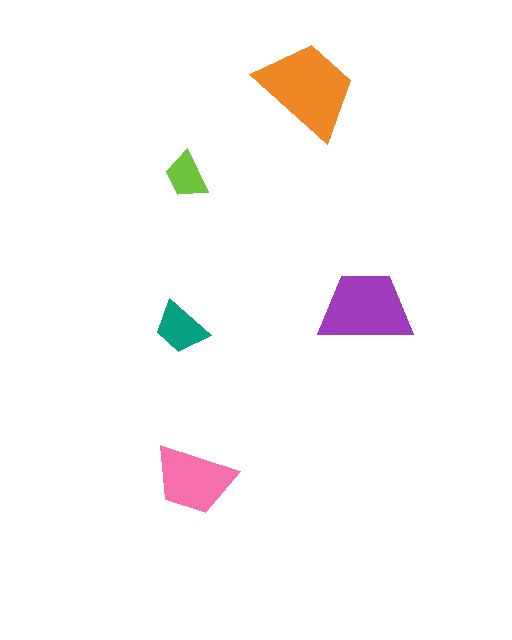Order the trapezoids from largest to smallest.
the orange one, the purple one, the pink one, the teal one, the lime one.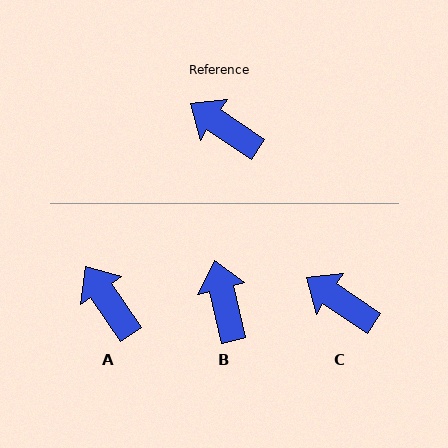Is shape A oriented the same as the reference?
No, it is off by about 22 degrees.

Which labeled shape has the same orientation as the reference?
C.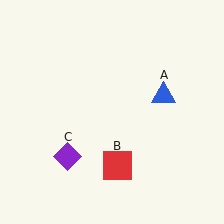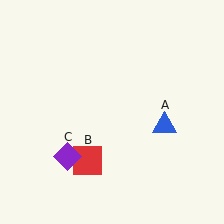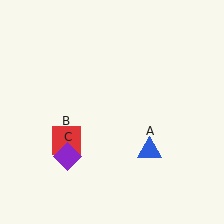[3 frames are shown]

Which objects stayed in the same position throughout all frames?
Purple diamond (object C) remained stationary.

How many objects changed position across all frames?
2 objects changed position: blue triangle (object A), red square (object B).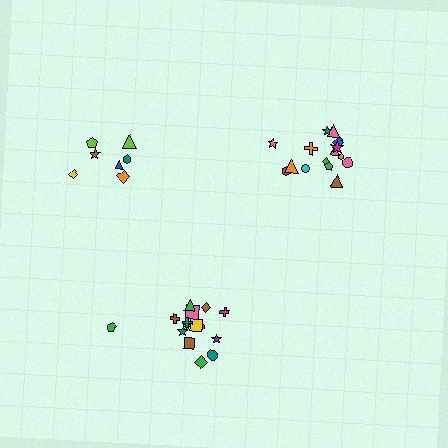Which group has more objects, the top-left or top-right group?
The top-right group.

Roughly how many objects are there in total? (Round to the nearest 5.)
Roughly 35 objects in total.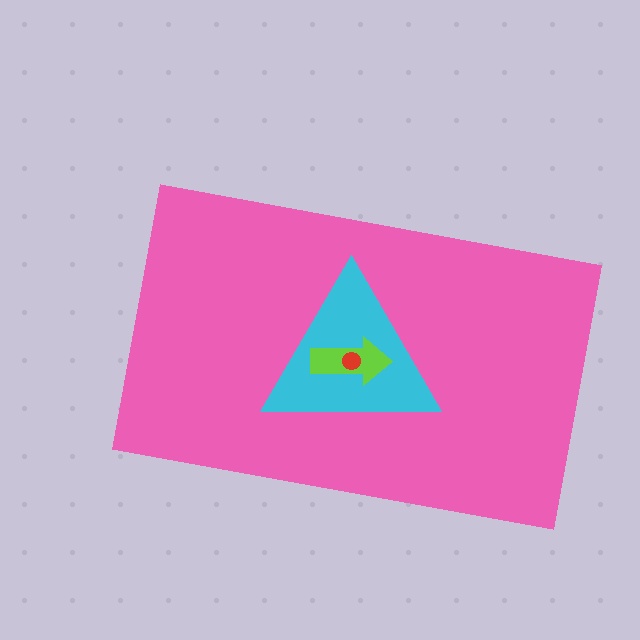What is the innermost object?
The red circle.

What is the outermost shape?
The pink rectangle.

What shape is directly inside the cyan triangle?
The lime arrow.